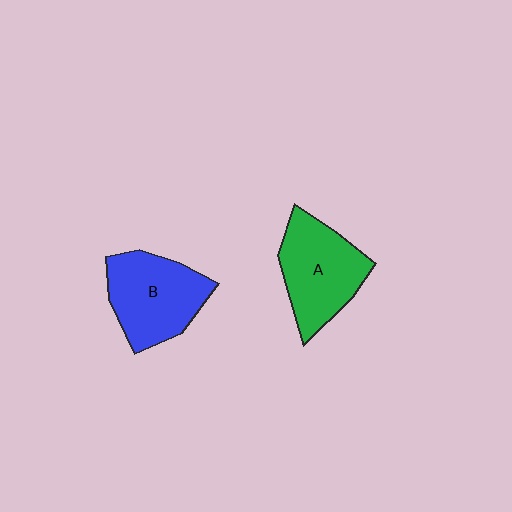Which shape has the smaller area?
Shape A (green).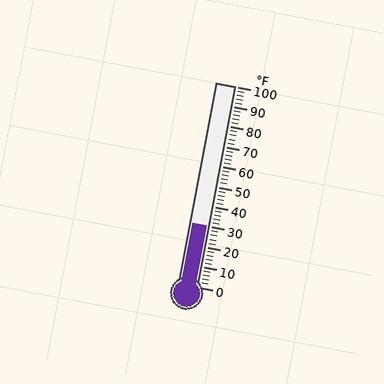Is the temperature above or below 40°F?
The temperature is below 40°F.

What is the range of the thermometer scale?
The thermometer scale ranges from 0°F to 100°F.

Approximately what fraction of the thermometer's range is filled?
The thermometer is filled to approximately 30% of its range.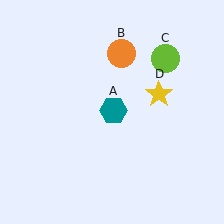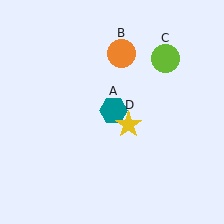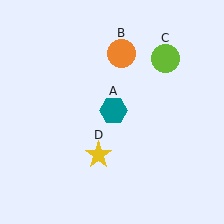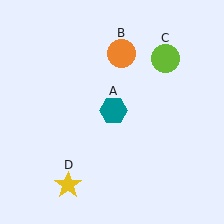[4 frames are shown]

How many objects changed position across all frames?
1 object changed position: yellow star (object D).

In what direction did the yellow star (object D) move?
The yellow star (object D) moved down and to the left.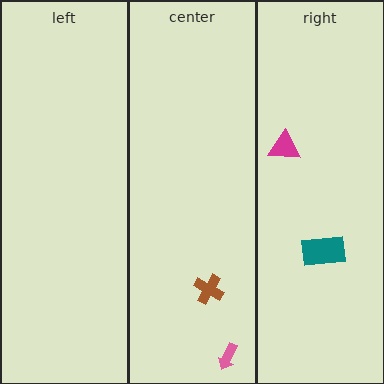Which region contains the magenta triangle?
The right region.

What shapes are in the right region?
The teal rectangle, the magenta triangle.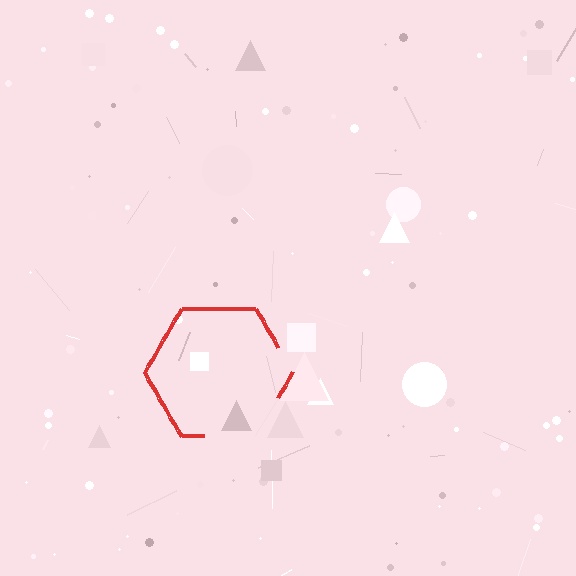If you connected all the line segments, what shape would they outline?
They would outline a hexagon.